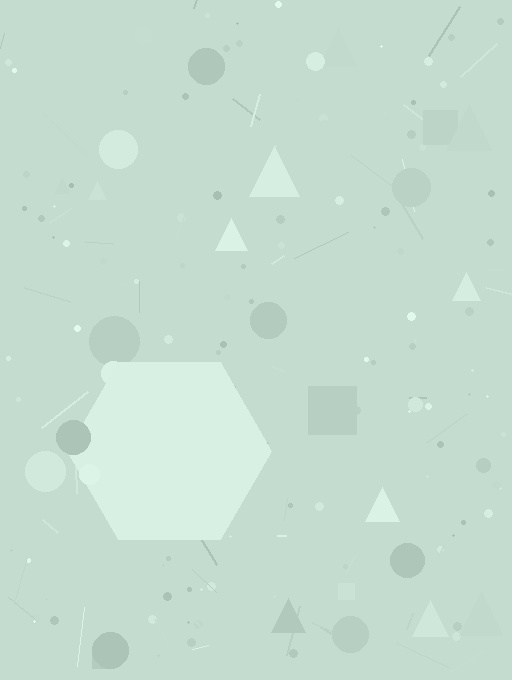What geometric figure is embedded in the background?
A hexagon is embedded in the background.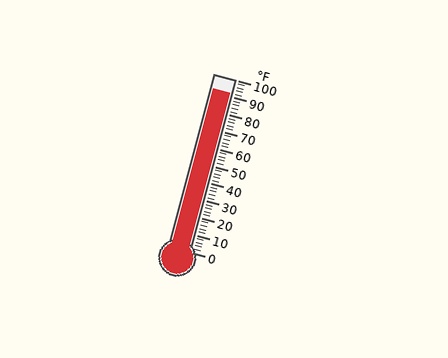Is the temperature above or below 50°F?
The temperature is above 50°F.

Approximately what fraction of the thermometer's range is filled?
The thermometer is filled to approximately 90% of its range.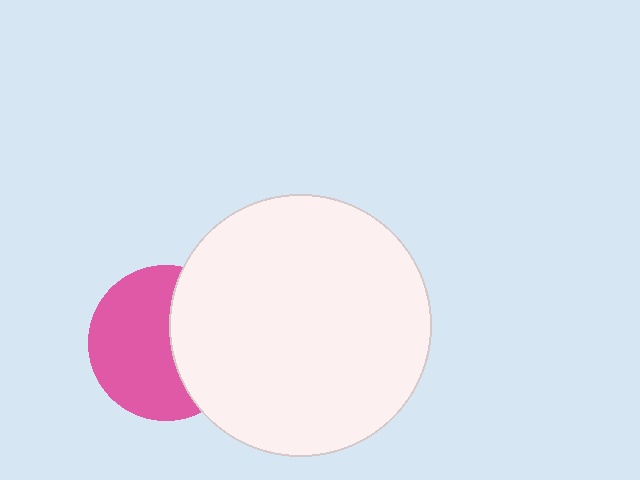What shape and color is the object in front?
The object in front is a white circle.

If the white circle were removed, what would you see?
You would see the complete pink circle.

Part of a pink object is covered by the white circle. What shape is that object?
It is a circle.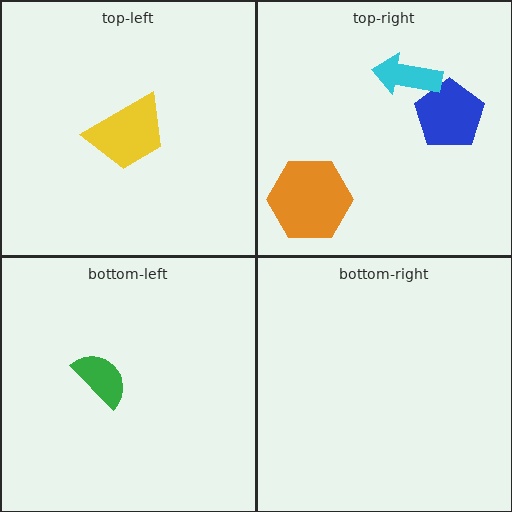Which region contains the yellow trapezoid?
The top-left region.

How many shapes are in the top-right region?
3.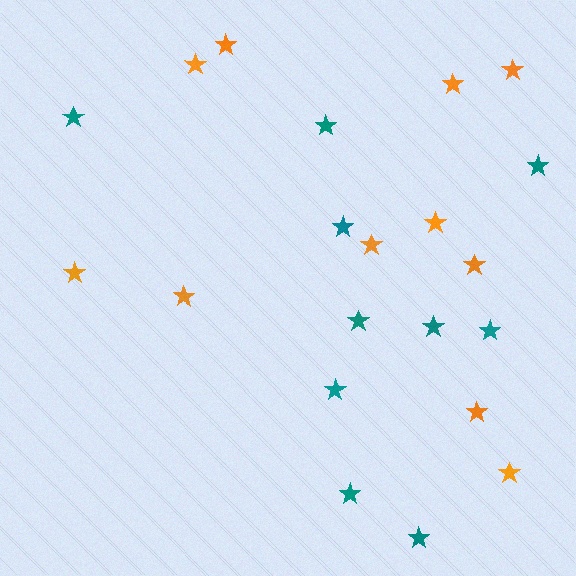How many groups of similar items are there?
There are 2 groups: one group of orange stars (11) and one group of teal stars (10).